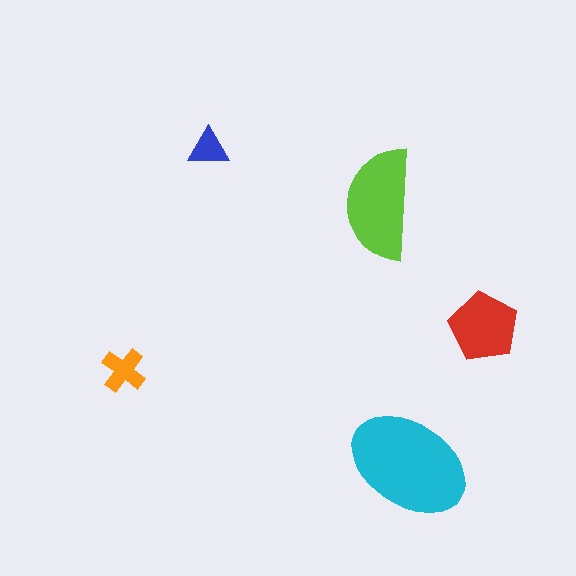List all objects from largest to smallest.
The cyan ellipse, the lime semicircle, the red pentagon, the orange cross, the blue triangle.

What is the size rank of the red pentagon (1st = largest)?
3rd.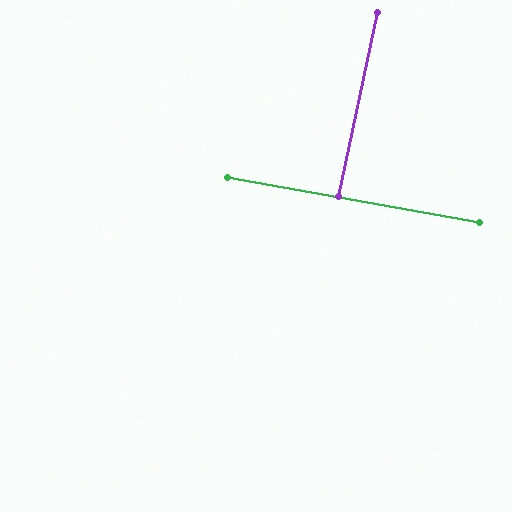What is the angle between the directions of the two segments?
Approximately 88 degrees.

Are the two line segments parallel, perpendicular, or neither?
Perpendicular — they meet at approximately 88°.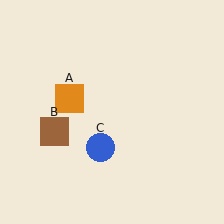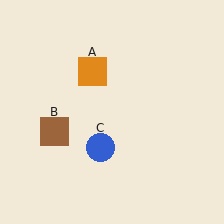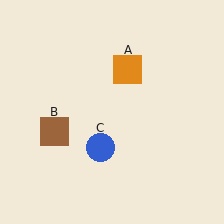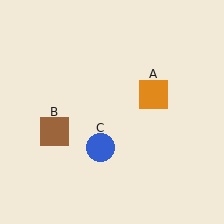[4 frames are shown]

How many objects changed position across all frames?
1 object changed position: orange square (object A).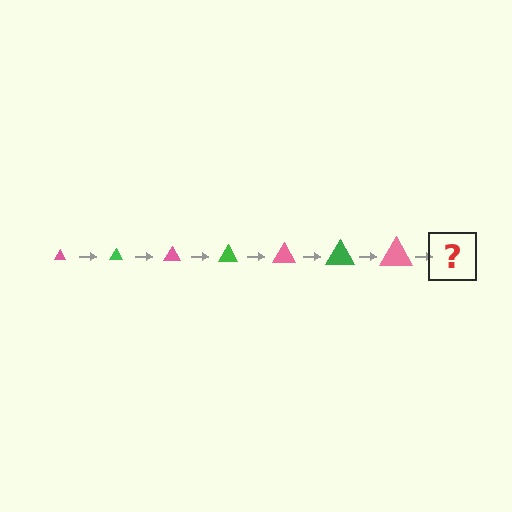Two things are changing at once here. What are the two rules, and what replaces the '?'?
The two rules are that the triangle grows larger each step and the color cycles through pink and green. The '?' should be a green triangle, larger than the previous one.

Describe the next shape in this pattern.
It should be a green triangle, larger than the previous one.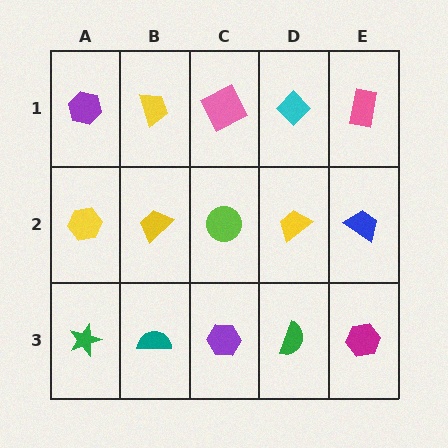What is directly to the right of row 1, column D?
A pink rectangle.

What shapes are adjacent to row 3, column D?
A yellow trapezoid (row 2, column D), a purple hexagon (row 3, column C), a magenta hexagon (row 3, column E).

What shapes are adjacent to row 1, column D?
A yellow trapezoid (row 2, column D), a pink square (row 1, column C), a pink rectangle (row 1, column E).